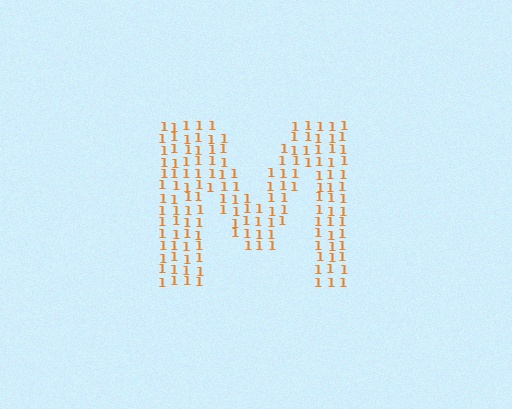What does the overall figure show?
The overall figure shows the letter M.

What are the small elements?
The small elements are digit 1's.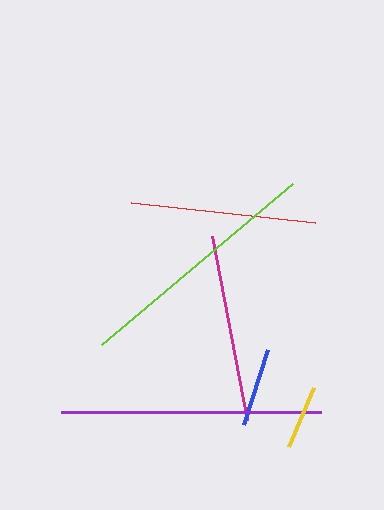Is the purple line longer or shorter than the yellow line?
The purple line is longer than the yellow line.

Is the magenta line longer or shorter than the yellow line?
The magenta line is longer than the yellow line.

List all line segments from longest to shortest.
From longest to shortest: purple, lime, magenta, red, blue, yellow.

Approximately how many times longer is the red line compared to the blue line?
The red line is approximately 2.4 times the length of the blue line.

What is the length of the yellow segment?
The yellow segment is approximately 64 pixels long.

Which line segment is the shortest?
The yellow line is the shortest at approximately 64 pixels.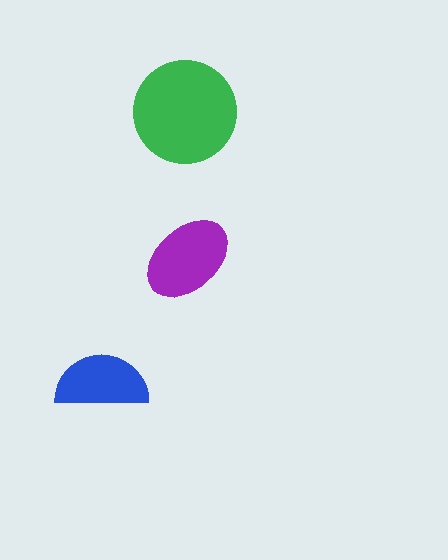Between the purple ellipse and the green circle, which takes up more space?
The green circle.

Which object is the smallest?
The blue semicircle.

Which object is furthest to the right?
The purple ellipse is rightmost.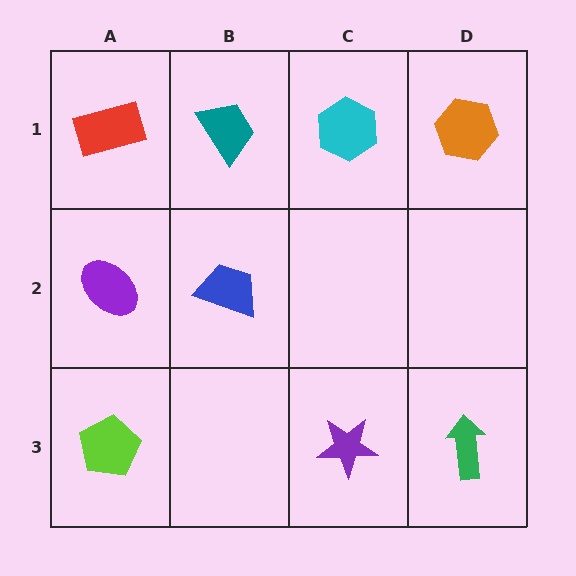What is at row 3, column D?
A green arrow.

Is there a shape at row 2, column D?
No, that cell is empty.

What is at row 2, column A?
A purple ellipse.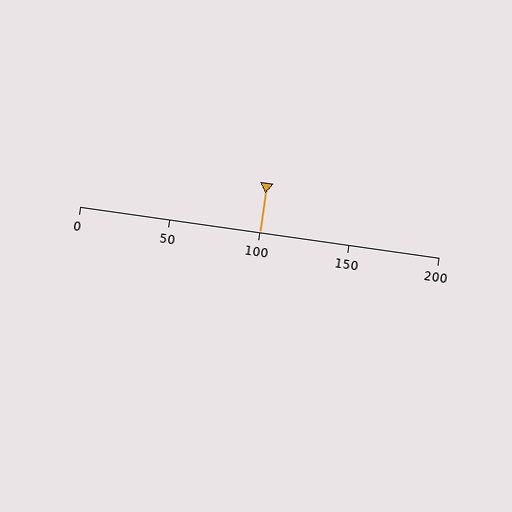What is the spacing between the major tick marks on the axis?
The major ticks are spaced 50 apart.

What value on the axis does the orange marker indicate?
The marker indicates approximately 100.